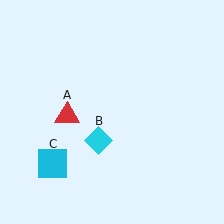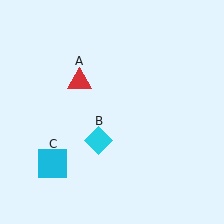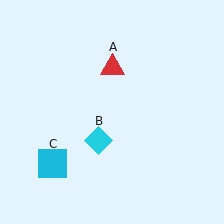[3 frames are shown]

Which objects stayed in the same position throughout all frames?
Cyan diamond (object B) and cyan square (object C) remained stationary.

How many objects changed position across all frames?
1 object changed position: red triangle (object A).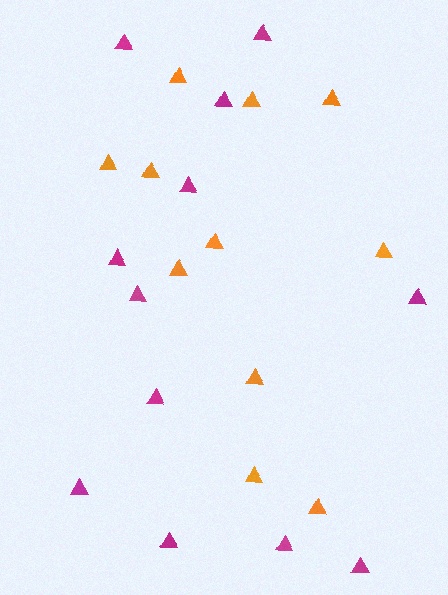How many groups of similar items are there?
There are 2 groups: one group of orange triangles (11) and one group of magenta triangles (12).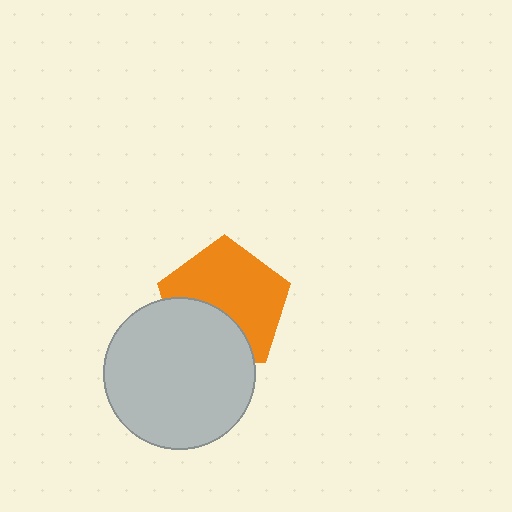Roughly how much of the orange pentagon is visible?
About half of it is visible (roughly 64%).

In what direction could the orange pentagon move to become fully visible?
The orange pentagon could move up. That would shift it out from behind the light gray circle entirely.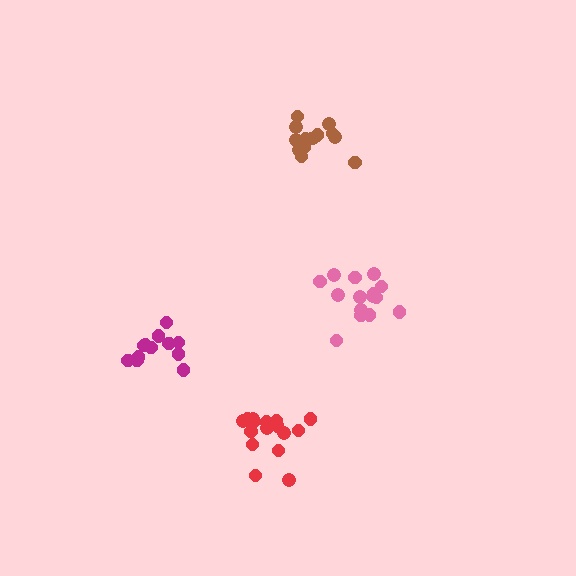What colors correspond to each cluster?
The clusters are colored: brown, magenta, pink, red.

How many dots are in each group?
Group 1: 14 dots, Group 2: 12 dots, Group 3: 15 dots, Group 4: 16 dots (57 total).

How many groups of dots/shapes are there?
There are 4 groups.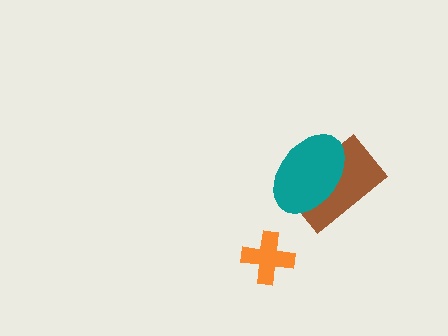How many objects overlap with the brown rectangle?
1 object overlaps with the brown rectangle.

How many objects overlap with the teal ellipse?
1 object overlaps with the teal ellipse.